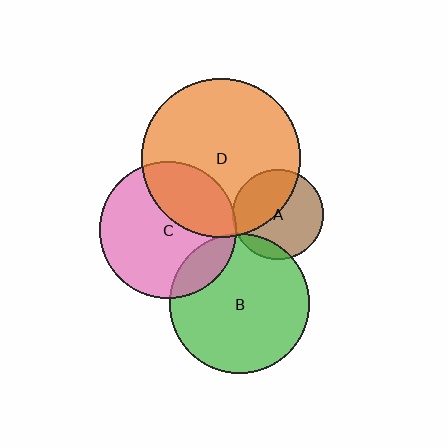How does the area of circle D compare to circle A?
Approximately 3.1 times.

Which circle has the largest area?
Circle D (orange).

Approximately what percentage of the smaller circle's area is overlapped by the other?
Approximately 45%.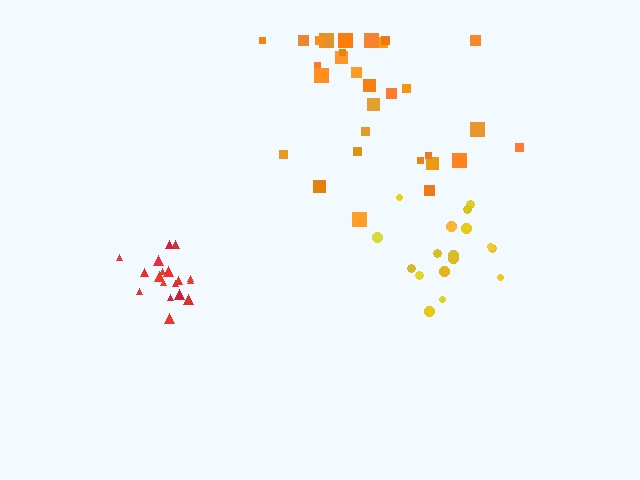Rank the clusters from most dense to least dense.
red, yellow, orange.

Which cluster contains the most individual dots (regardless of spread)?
Orange (31).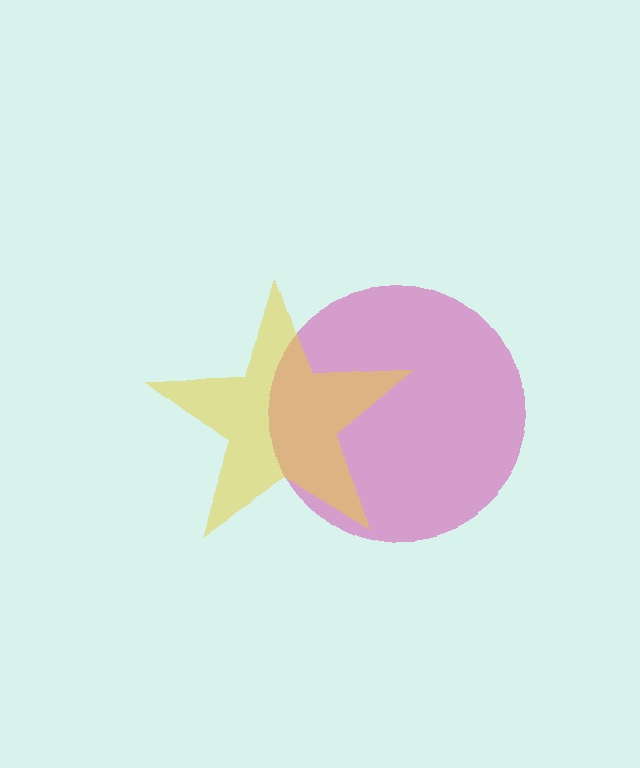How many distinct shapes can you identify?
There are 2 distinct shapes: a magenta circle, a yellow star.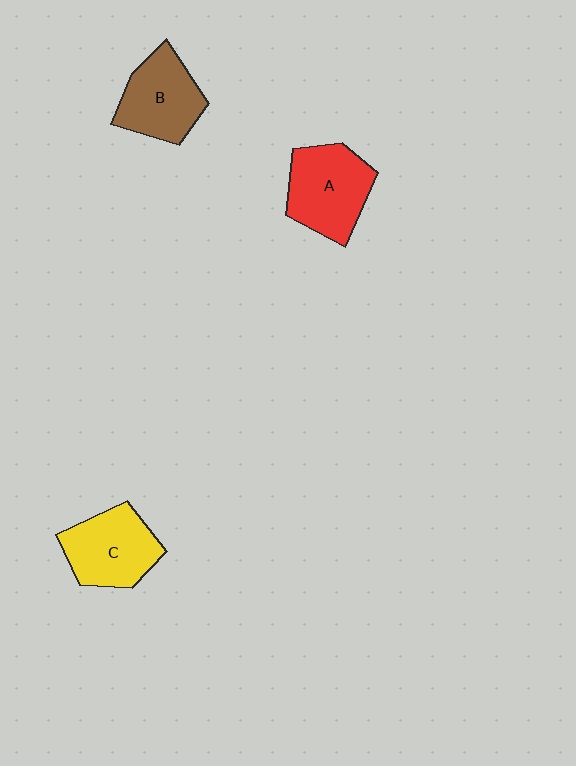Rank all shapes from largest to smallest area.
From largest to smallest: A (red), C (yellow), B (brown).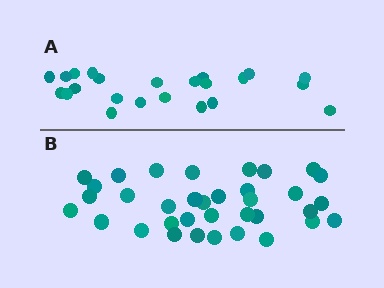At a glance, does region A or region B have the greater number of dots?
Region B (the bottom region) has more dots.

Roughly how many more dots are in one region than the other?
Region B has roughly 12 or so more dots than region A.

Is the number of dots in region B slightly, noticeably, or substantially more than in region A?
Region B has substantially more. The ratio is roughly 1.5 to 1.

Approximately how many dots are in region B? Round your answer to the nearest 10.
About 40 dots. (The exact count is 35, which rounds to 40.)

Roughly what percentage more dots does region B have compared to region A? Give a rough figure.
About 50% more.